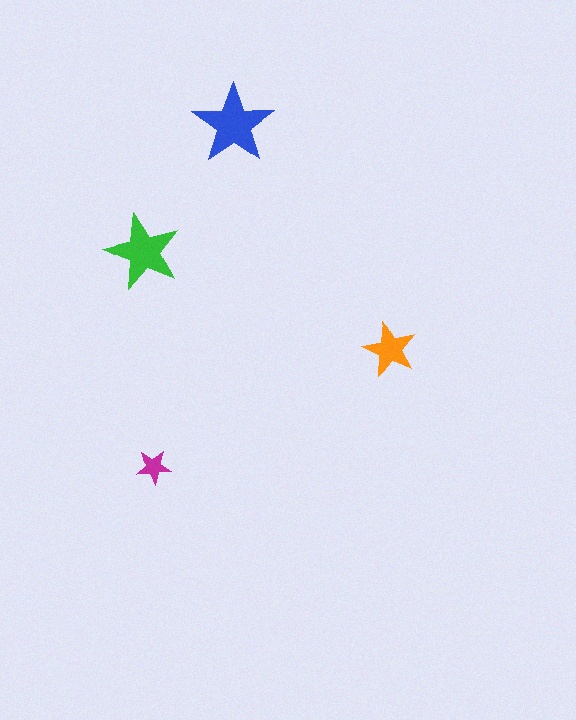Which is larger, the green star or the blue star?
The blue one.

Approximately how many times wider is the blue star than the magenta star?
About 2.5 times wider.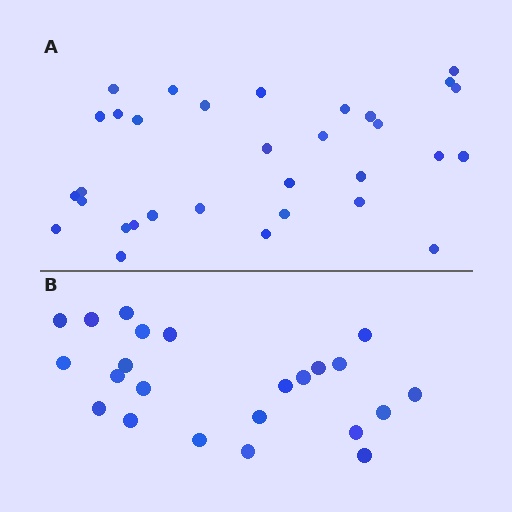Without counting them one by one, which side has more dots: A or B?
Region A (the top region) has more dots.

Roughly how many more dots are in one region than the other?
Region A has roughly 8 or so more dots than region B.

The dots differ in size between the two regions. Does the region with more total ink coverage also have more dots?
No. Region B has more total ink coverage because its dots are larger, but region A actually contains more individual dots. Total area can be misleading — the number of items is what matters here.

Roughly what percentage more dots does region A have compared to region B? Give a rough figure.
About 40% more.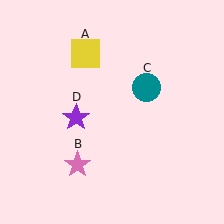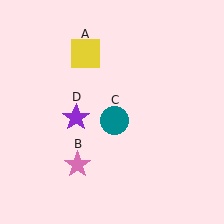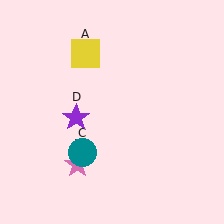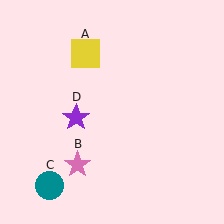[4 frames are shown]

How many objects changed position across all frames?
1 object changed position: teal circle (object C).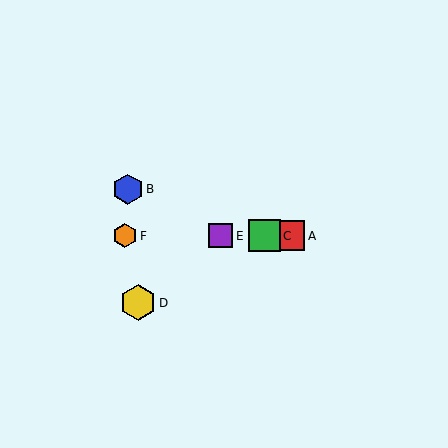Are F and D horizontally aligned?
No, F is at y≈236 and D is at y≈303.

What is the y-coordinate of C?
Object C is at y≈236.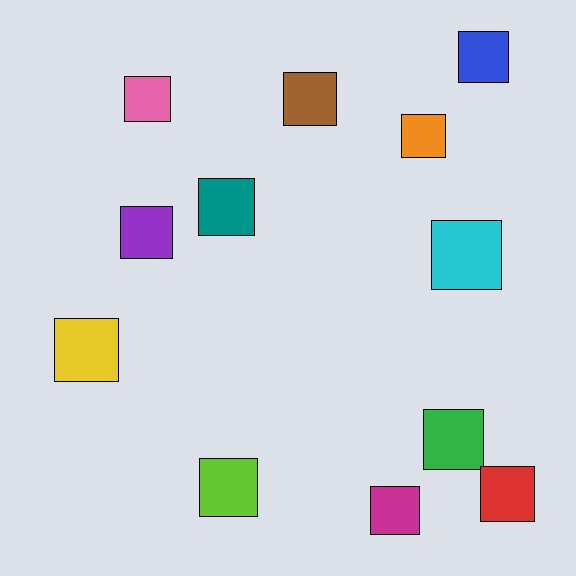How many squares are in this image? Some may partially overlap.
There are 12 squares.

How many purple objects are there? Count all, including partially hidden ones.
There is 1 purple object.